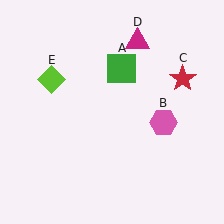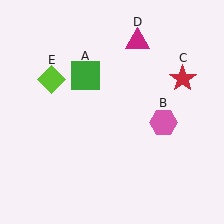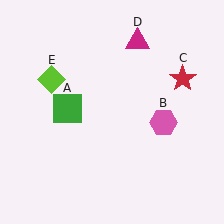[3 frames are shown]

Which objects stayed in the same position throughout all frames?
Pink hexagon (object B) and red star (object C) and magenta triangle (object D) and lime diamond (object E) remained stationary.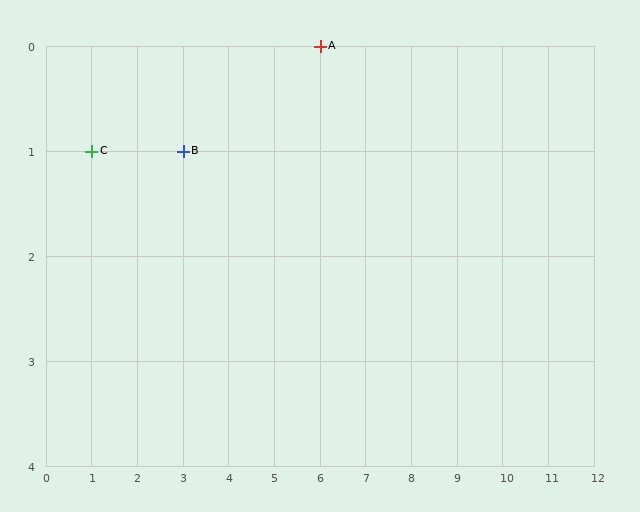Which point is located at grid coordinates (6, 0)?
Point A is at (6, 0).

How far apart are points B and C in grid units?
Points B and C are 2 columns apart.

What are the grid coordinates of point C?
Point C is at grid coordinates (1, 1).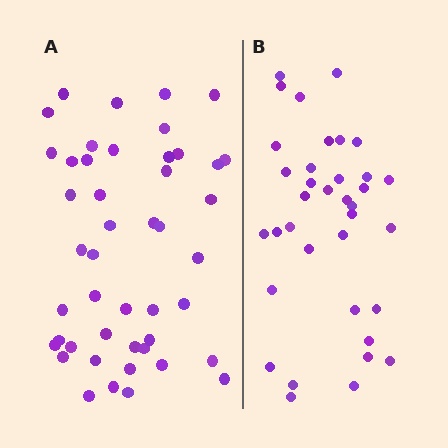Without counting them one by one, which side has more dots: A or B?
Region A (the left region) has more dots.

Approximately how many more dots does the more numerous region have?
Region A has roughly 10 or so more dots than region B.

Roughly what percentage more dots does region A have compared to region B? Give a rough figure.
About 30% more.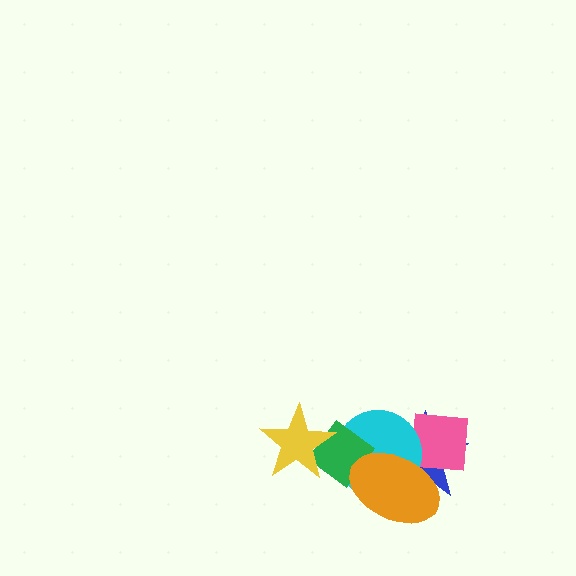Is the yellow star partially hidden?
No, no other shape covers it.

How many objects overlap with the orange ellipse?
4 objects overlap with the orange ellipse.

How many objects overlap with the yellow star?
1 object overlaps with the yellow star.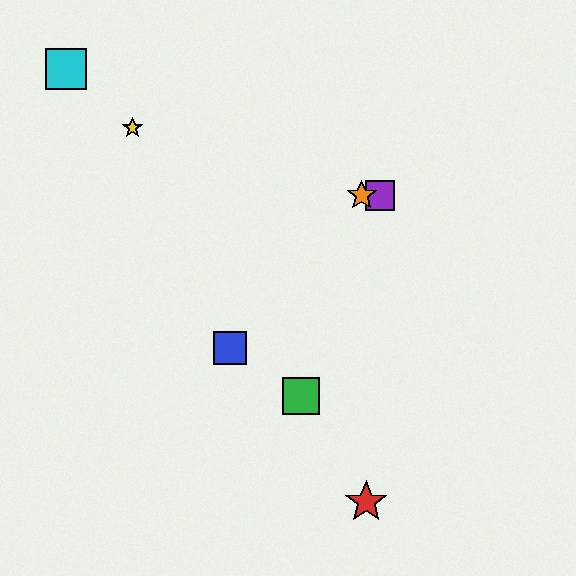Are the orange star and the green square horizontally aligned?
No, the orange star is at y≈195 and the green square is at y≈396.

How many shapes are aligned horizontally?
2 shapes (the purple square, the orange star) are aligned horizontally.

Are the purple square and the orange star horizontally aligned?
Yes, both are at y≈195.